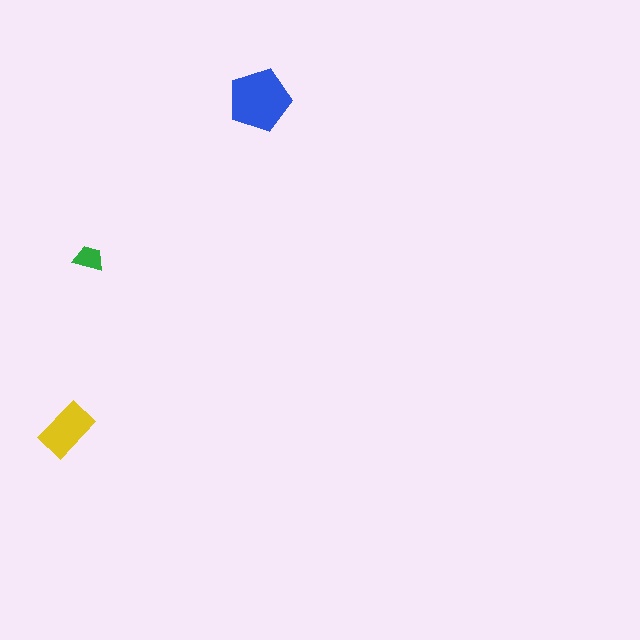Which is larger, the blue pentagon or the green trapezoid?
The blue pentagon.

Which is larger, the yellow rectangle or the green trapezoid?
The yellow rectangle.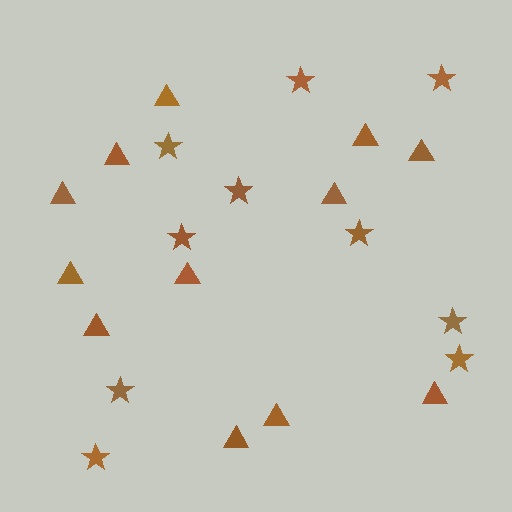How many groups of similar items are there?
There are 2 groups: one group of stars (10) and one group of triangles (12).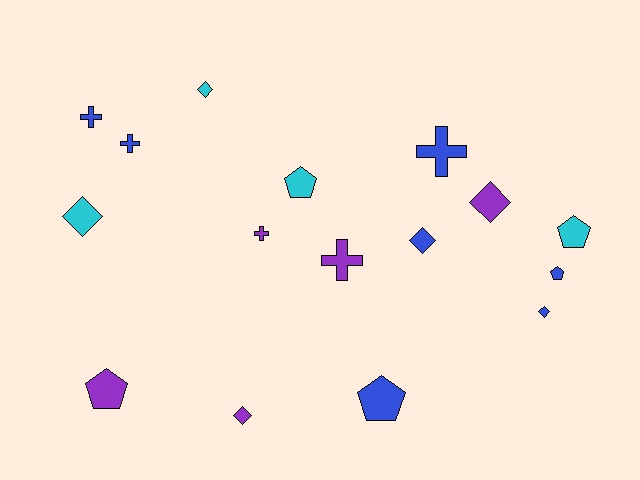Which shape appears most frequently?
Diamond, with 6 objects.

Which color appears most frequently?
Blue, with 7 objects.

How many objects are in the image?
There are 16 objects.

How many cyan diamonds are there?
There are 2 cyan diamonds.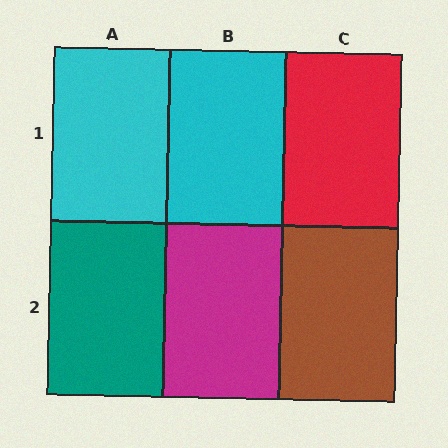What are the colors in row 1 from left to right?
Cyan, cyan, red.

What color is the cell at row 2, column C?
Brown.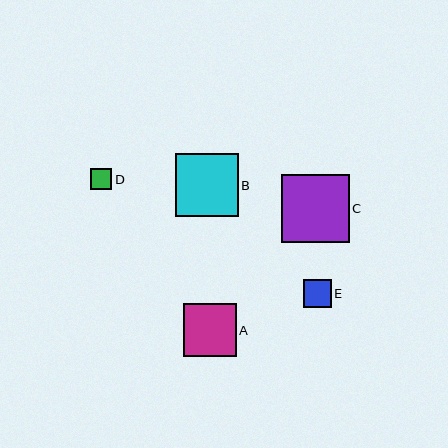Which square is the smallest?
Square D is the smallest with a size of approximately 21 pixels.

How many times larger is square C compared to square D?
Square C is approximately 3.2 times the size of square D.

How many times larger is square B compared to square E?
Square B is approximately 2.2 times the size of square E.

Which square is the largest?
Square C is the largest with a size of approximately 68 pixels.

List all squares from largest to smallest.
From largest to smallest: C, B, A, E, D.